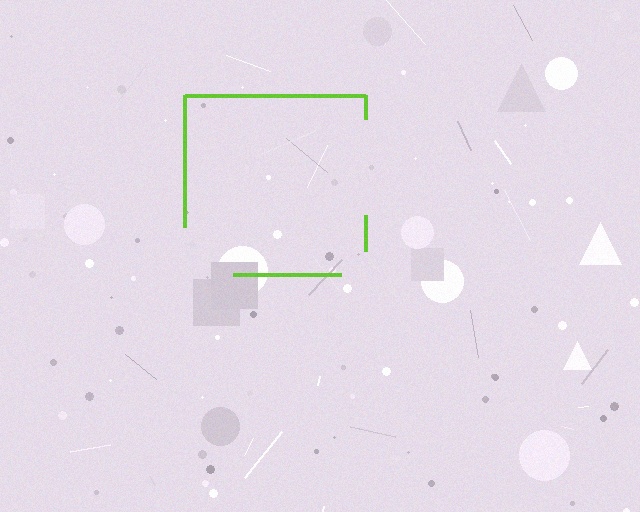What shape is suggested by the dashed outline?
The dashed outline suggests a square.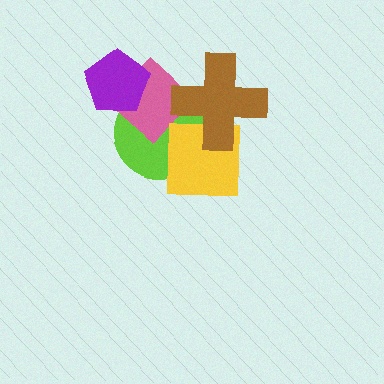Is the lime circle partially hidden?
Yes, it is partially covered by another shape.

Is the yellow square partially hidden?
Yes, it is partially covered by another shape.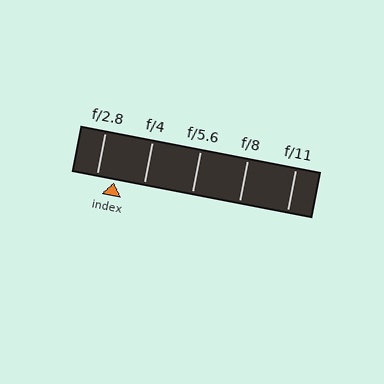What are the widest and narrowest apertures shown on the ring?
The widest aperture shown is f/2.8 and the narrowest is f/11.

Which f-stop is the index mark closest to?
The index mark is closest to f/2.8.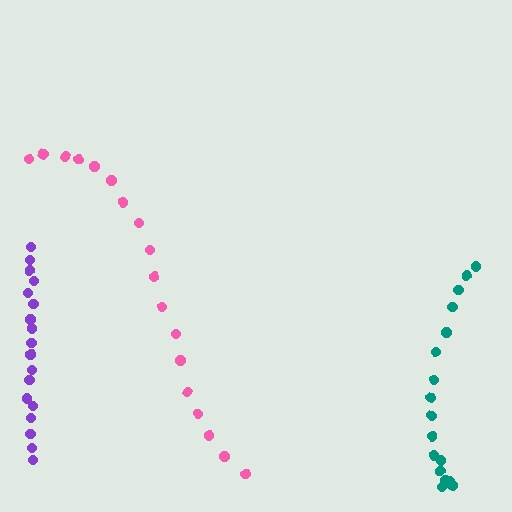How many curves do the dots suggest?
There are 3 distinct paths.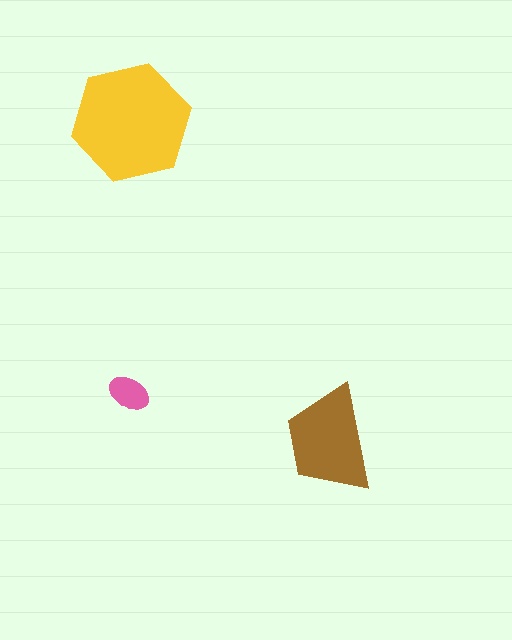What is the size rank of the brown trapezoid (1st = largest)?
2nd.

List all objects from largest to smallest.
The yellow hexagon, the brown trapezoid, the pink ellipse.